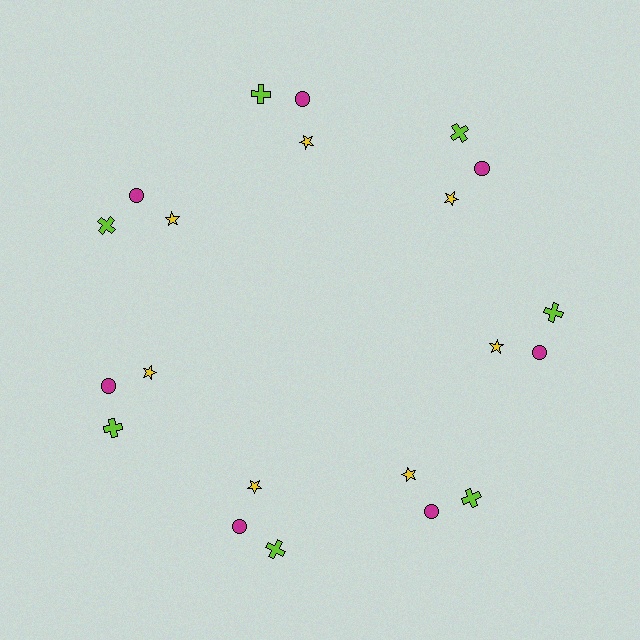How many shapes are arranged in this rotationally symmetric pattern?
There are 21 shapes, arranged in 7 groups of 3.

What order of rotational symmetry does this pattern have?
This pattern has 7-fold rotational symmetry.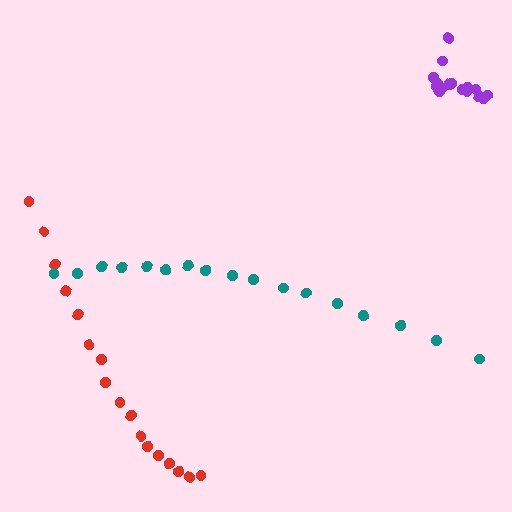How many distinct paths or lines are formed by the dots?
There are 3 distinct paths.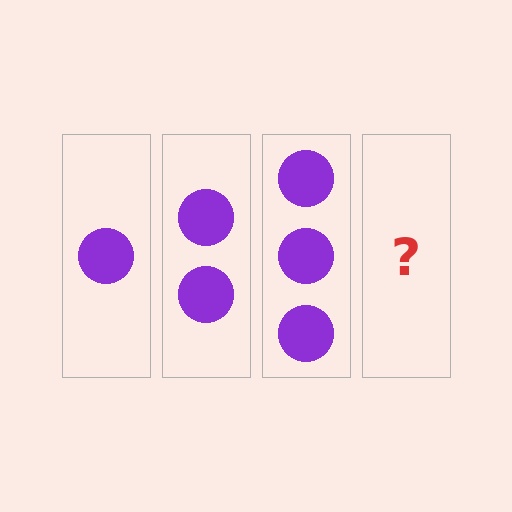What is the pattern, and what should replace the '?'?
The pattern is that each step adds one more circle. The '?' should be 4 circles.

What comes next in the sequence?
The next element should be 4 circles.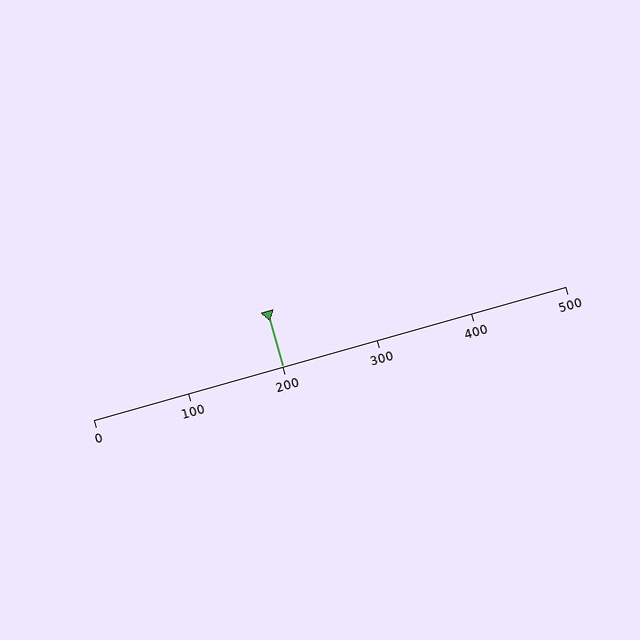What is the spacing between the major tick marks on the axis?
The major ticks are spaced 100 apart.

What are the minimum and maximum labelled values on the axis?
The axis runs from 0 to 500.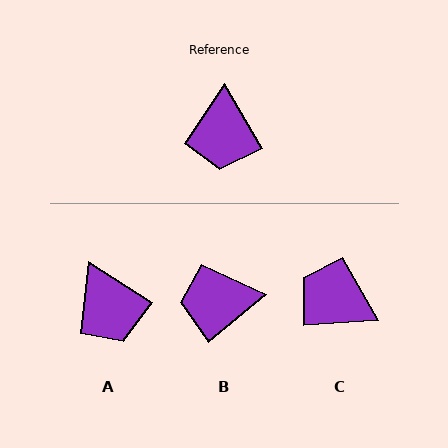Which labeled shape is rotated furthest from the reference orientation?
C, about 116 degrees away.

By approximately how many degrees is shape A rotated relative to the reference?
Approximately 27 degrees counter-clockwise.